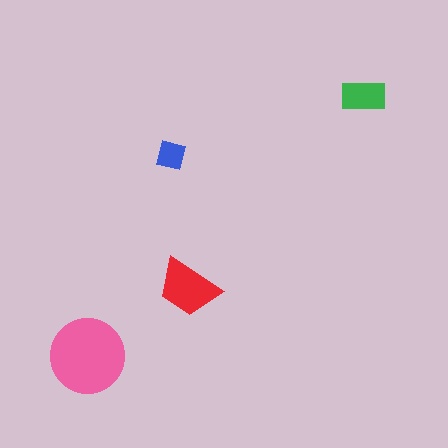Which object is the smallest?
The blue square.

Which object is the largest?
The pink circle.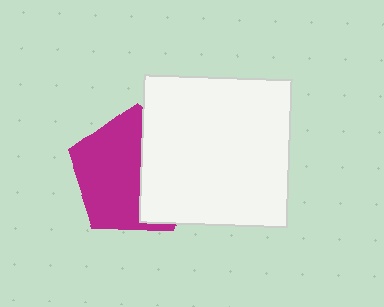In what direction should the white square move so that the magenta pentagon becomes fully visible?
The white square should move right. That is the shortest direction to clear the overlap and leave the magenta pentagon fully visible.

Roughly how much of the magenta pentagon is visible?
About half of it is visible (roughly 59%).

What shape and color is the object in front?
The object in front is a white square.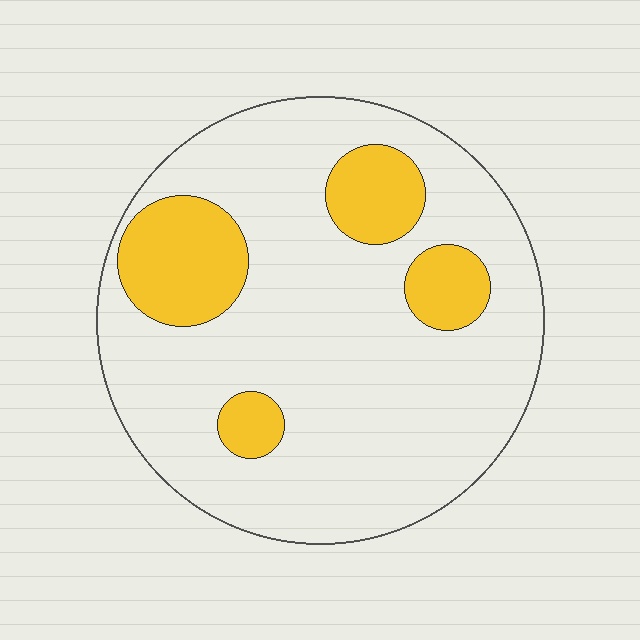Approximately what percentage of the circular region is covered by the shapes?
Approximately 20%.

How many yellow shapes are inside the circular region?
4.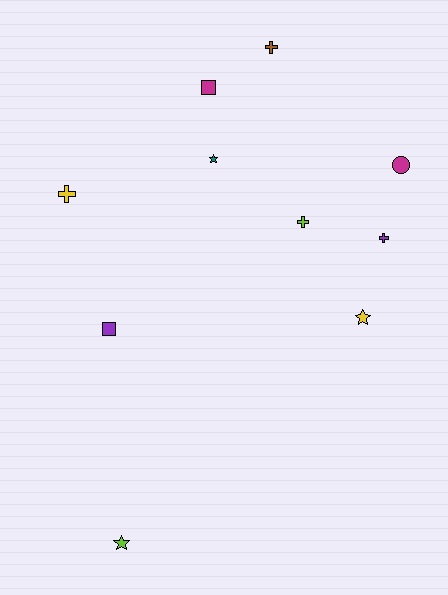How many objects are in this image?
There are 10 objects.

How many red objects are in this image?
There are no red objects.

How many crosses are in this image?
There are 4 crosses.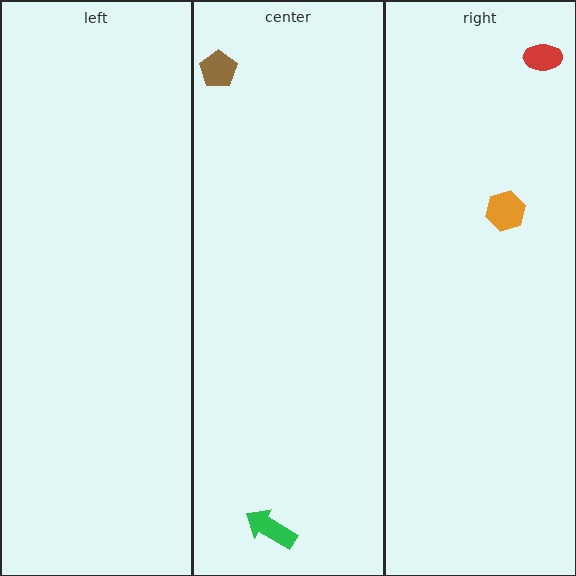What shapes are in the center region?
The brown pentagon, the green arrow.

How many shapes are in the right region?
2.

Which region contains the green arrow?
The center region.